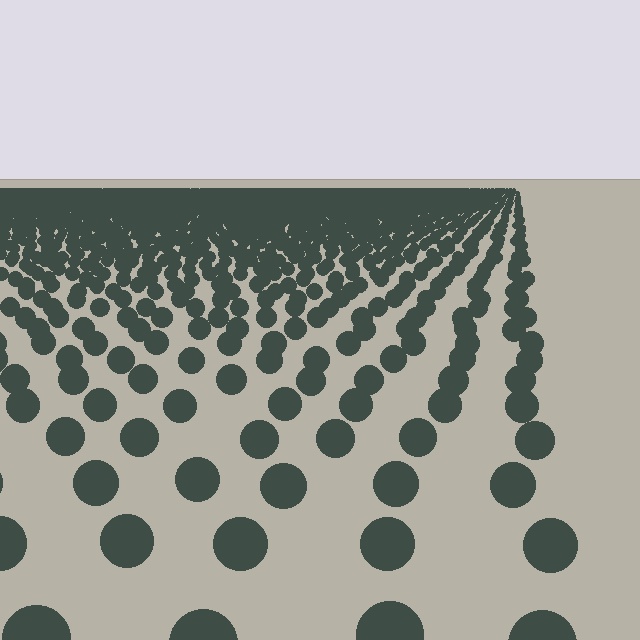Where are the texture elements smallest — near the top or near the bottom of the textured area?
Near the top.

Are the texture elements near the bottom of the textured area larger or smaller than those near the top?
Larger. Near the bottom, elements are closer to the viewer and appear at a bigger on-screen size.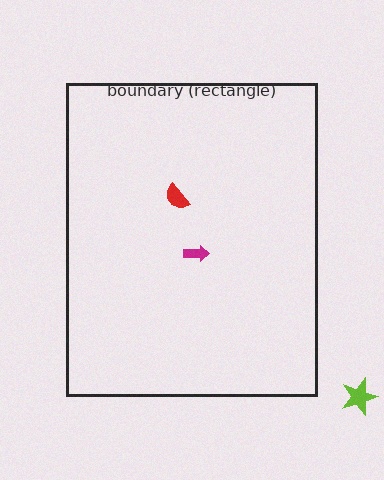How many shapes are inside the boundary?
2 inside, 1 outside.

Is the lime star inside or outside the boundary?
Outside.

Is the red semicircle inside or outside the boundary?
Inside.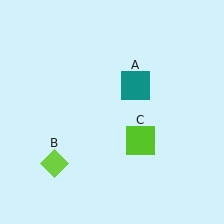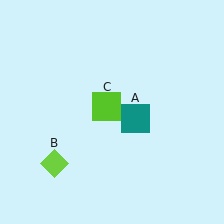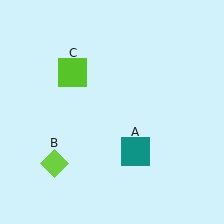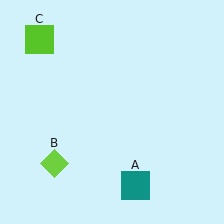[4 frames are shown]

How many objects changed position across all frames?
2 objects changed position: teal square (object A), lime square (object C).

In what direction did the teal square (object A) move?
The teal square (object A) moved down.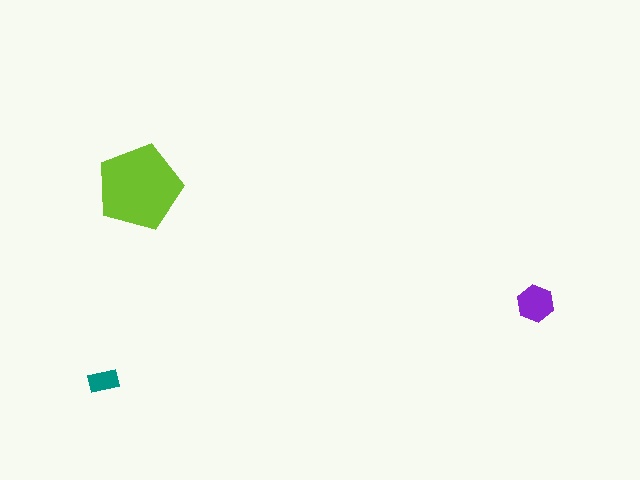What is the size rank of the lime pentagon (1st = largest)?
1st.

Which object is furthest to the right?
The purple hexagon is rightmost.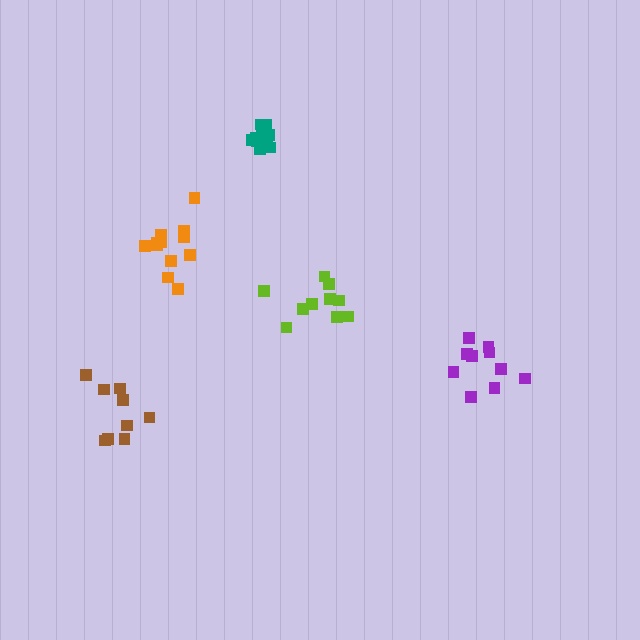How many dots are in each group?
Group 1: 9 dots, Group 2: 10 dots, Group 3: 10 dots, Group 4: 10 dots, Group 5: 12 dots (51 total).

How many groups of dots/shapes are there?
There are 5 groups.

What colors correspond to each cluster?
The clusters are colored: brown, lime, purple, teal, orange.